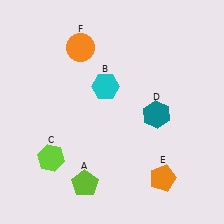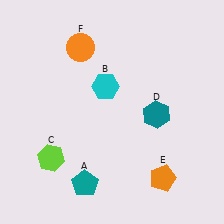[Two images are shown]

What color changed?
The pentagon (A) changed from lime in Image 1 to teal in Image 2.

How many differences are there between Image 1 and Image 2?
There is 1 difference between the two images.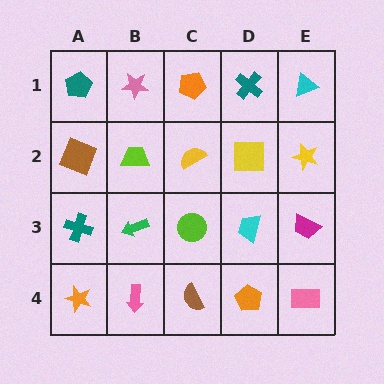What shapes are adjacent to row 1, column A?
A brown square (row 2, column A), a pink star (row 1, column B).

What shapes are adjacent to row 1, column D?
A yellow square (row 2, column D), an orange pentagon (row 1, column C), a cyan triangle (row 1, column E).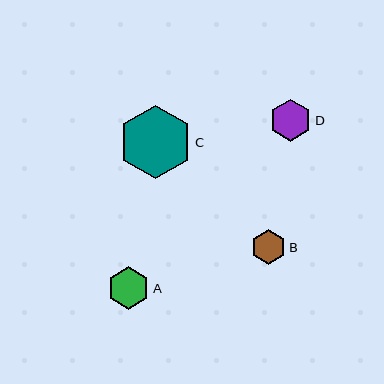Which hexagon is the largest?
Hexagon C is the largest with a size of approximately 73 pixels.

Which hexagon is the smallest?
Hexagon B is the smallest with a size of approximately 35 pixels.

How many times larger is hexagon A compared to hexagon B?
Hexagon A is approximately 1.2 times the size of hexagon B.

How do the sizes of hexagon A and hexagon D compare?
Hexagon A and hexagon D are approximately the same size.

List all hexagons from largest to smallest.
From largest to smallest: C, A, D, B.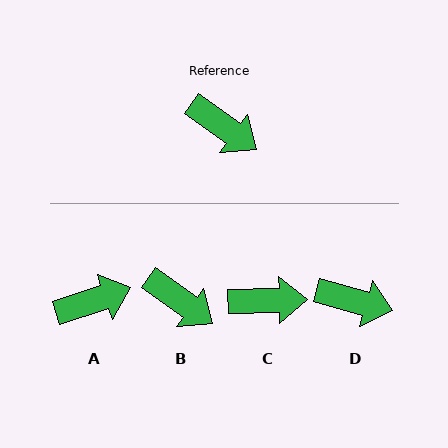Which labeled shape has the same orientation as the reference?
B.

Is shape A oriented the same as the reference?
No, it is off by about 54 degrees.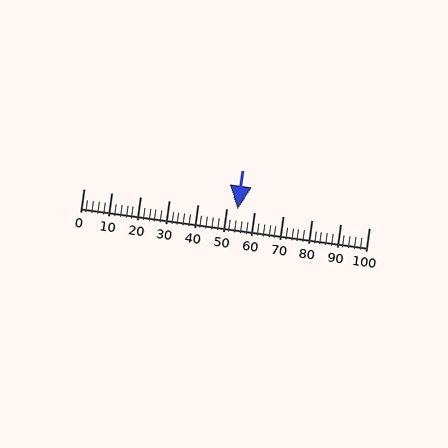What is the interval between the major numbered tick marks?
The major tick marks are spaced 10 units apart.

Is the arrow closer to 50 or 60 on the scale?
The arrow is closer to 50.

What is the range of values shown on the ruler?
The ruler shows values from 0 to 100.